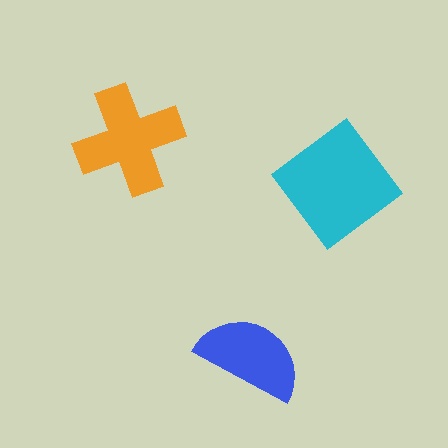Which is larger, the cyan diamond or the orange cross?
The cyan diamond.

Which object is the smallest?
The blue semicircle.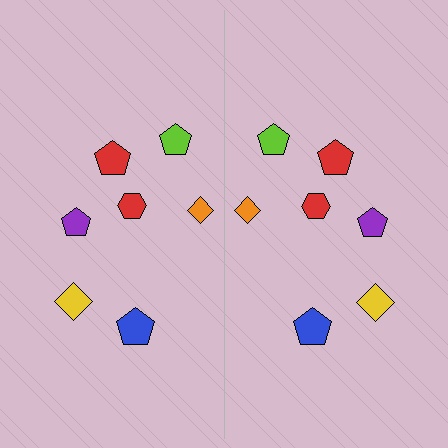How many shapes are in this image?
There are 14 shapes in this image.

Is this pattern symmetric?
Yes, this pattern has bilateral (reflection) symmetry.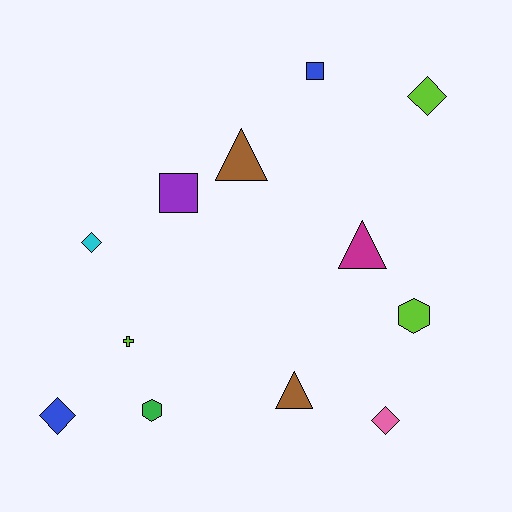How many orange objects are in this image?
There are no orange objects.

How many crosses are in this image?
There is 1 cross.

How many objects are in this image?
There are 12 objects.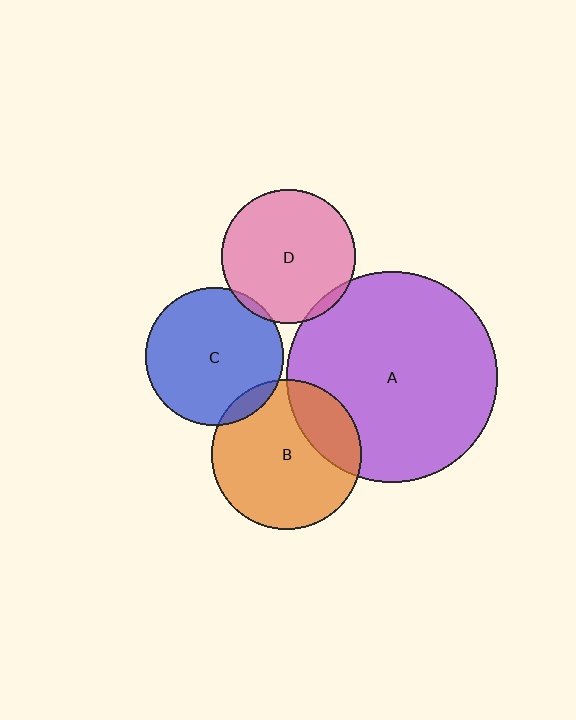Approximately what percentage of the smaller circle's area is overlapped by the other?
Approximately 10%.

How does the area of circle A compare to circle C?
Approximately 2.3 times.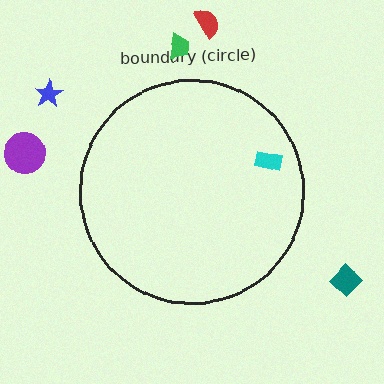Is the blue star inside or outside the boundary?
Outside.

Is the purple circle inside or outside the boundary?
Outside.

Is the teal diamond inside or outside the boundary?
Outside.